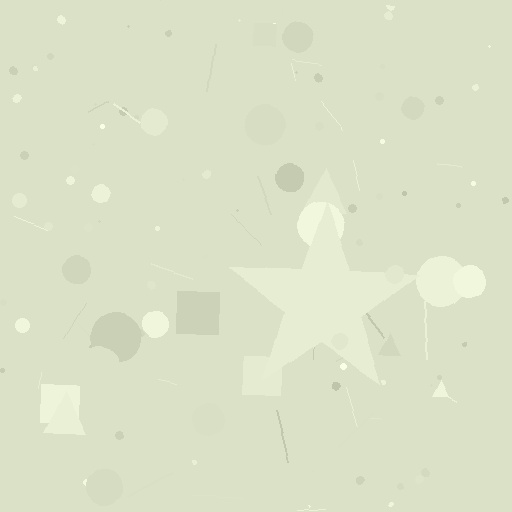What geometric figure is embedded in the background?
A star is embedded in the background.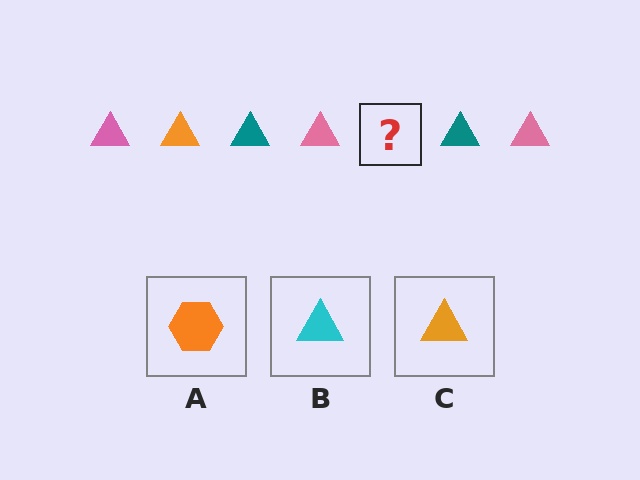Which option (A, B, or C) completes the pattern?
C.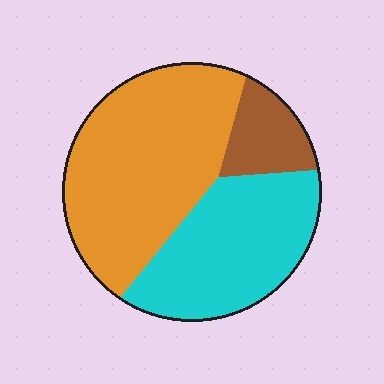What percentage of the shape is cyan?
Cyan covers roughly 35% of the shape.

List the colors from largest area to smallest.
From largest to smallest: orange, cyan, brown.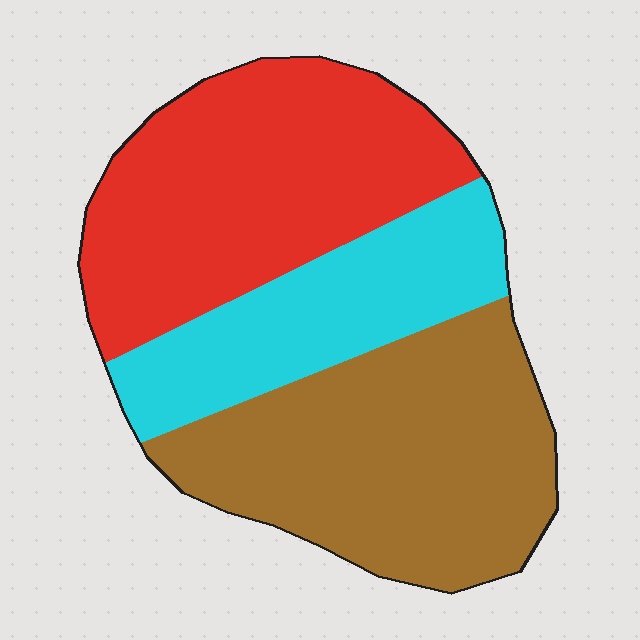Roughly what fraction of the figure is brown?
Brown takes up about two fifths (2/5) of the figure.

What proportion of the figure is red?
Red takes up about three eighths (3/8) of the figure.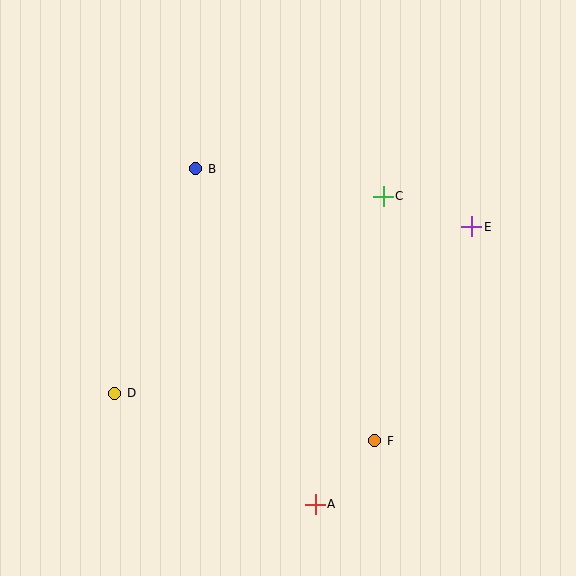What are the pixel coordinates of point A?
Point A is at (315, 504).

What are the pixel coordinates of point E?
Point E is at (472, 227).